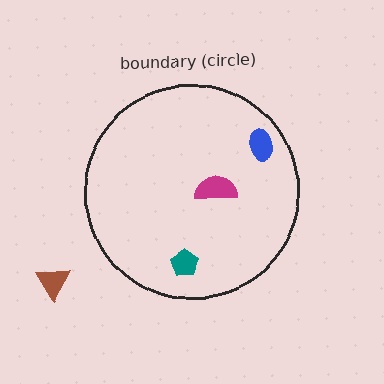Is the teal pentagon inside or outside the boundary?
Inside.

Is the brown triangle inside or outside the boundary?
Outside.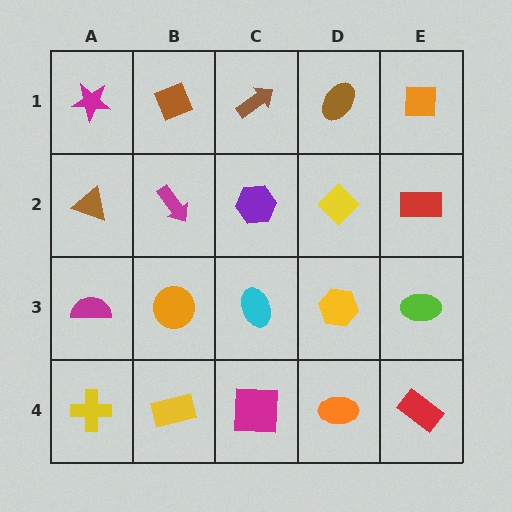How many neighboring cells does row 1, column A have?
2.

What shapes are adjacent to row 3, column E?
A red rectangle (row 2, column E), a red rectangle (row 4, column E), a yellow hexagon (row 3, column D).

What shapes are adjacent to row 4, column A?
A magenta semicircle (row 3, column A), a yellow rectangle (row 4, column B).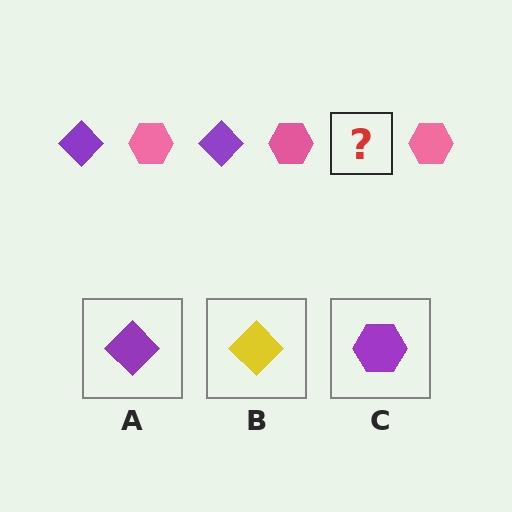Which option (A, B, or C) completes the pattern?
A.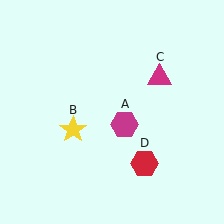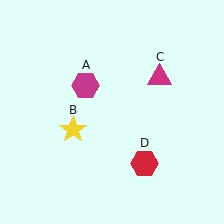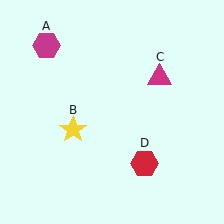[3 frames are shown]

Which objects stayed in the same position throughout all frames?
Yellow star (object B) and magenta triangle (object C) and red hexagon (object D) remained stationary.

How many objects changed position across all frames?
1 object changed position: magenta hexagon (object A).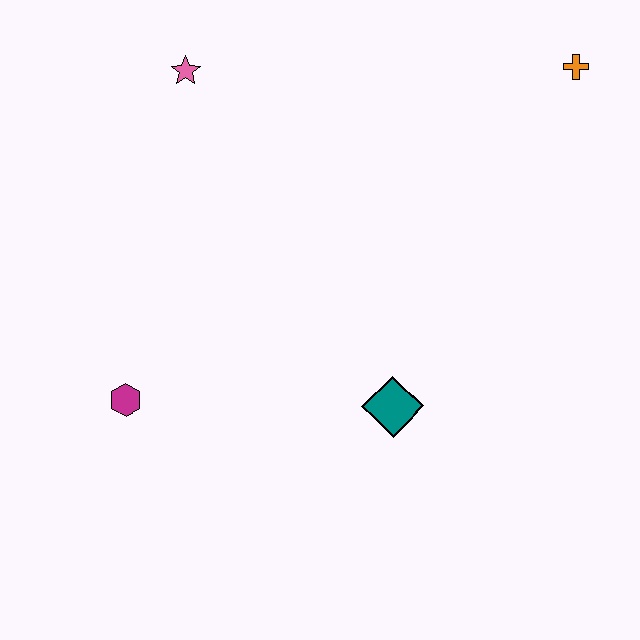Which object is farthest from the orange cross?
The magenta hexagon is farthest from the orange cross.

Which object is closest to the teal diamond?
The magenta hexagon is closest to the teal diamond.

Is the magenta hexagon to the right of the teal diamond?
No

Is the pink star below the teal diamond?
No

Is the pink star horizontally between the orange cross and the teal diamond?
No